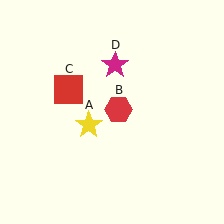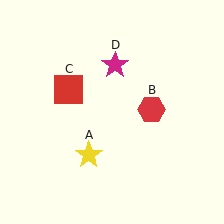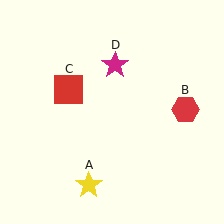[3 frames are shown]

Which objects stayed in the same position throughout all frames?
Red square (object C) and magenta star (object D) remained stationary.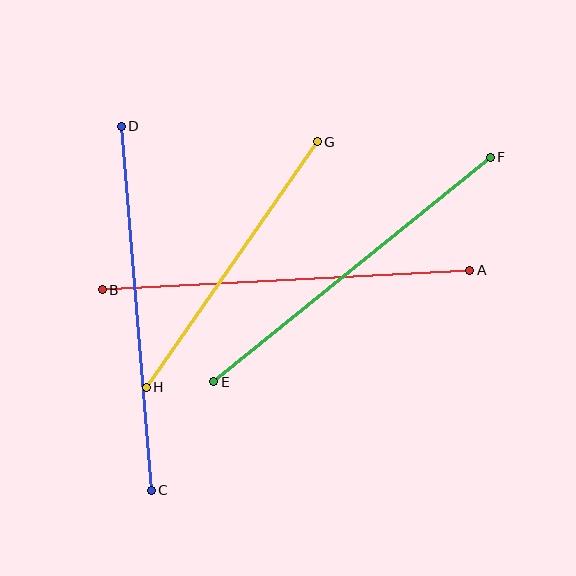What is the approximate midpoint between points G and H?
The midpoint is at approximately (232, 264) pixels.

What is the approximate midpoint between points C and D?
The midpoint is at approximately (136, 308) pixels.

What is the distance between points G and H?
The distance is approximately 299 pixels.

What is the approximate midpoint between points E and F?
The midpoint is at approximately (352, 269) pixels.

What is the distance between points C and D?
The distance is approximately 365 pixels.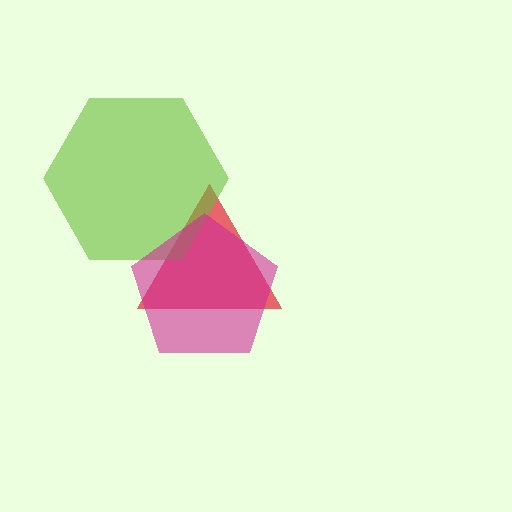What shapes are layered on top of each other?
The layered shapes are: a red triangle, a lime hexagon, a magenta pentagon.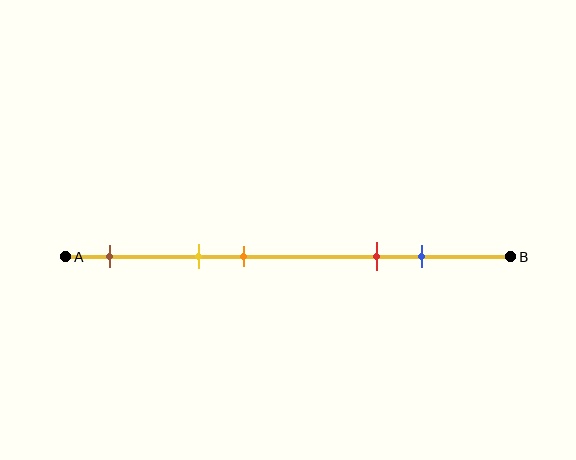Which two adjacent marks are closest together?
The yellow and orange marks are the closest adjacent pair.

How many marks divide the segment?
There are 5 marks dividing the segment.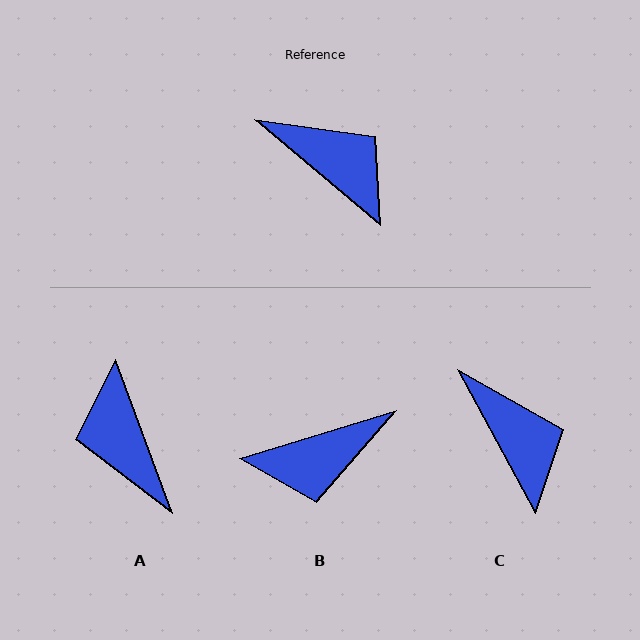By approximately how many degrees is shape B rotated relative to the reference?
Approximately 123 degrees clockwise.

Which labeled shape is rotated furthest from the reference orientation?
A, about 151 degrees away.